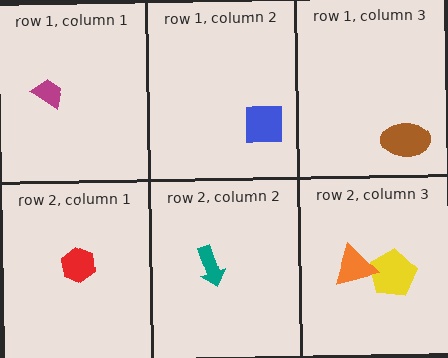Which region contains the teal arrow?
The row 2, column 2 region.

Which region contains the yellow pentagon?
The row 2, column 3 region.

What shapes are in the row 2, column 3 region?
The yellow pentagon, the orange triangle.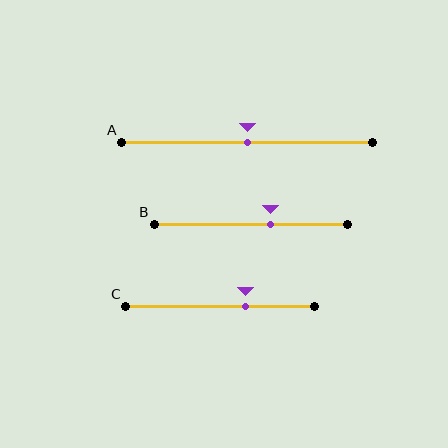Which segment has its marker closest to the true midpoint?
Segment A has its marker closest to the true midpoint.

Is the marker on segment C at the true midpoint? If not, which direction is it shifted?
No, the marker on segment C is shifted to the right by about 14% of the segment length.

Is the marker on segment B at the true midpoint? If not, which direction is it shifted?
No, the marker on segment B is shifted to the right by about 10% of the segment length.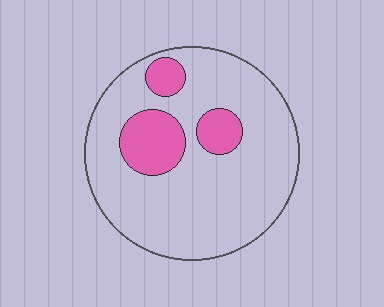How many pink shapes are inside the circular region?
3.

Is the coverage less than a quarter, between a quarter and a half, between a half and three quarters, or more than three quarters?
Less than a quarter.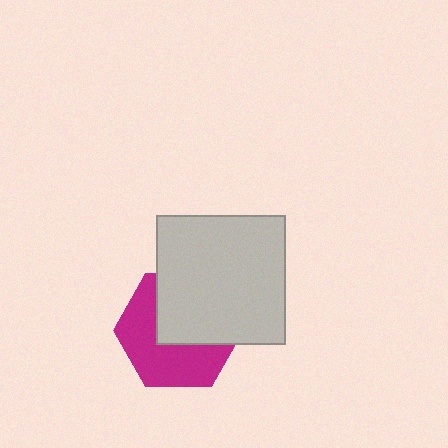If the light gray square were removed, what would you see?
You would see the complete magenta hexagon.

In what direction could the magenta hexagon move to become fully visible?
The magenta hexagon could move down. That would shift it out from behind the light gray square entirely.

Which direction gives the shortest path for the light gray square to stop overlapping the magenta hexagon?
Moving up gives the shortest separation.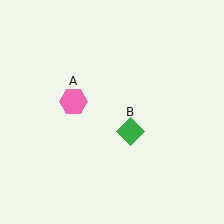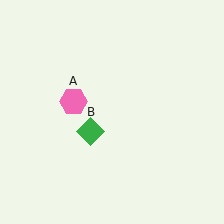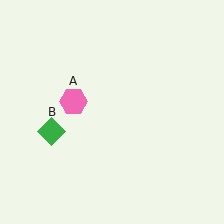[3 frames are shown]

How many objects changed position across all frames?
1 object changed position: green diamond (object B).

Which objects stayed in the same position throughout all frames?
Pink hexagon (object A) remained stationary.